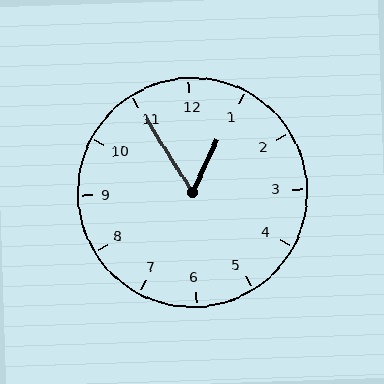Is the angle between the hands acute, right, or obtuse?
It is acute.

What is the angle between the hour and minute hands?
Approximately 58 degrees.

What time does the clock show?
12:55.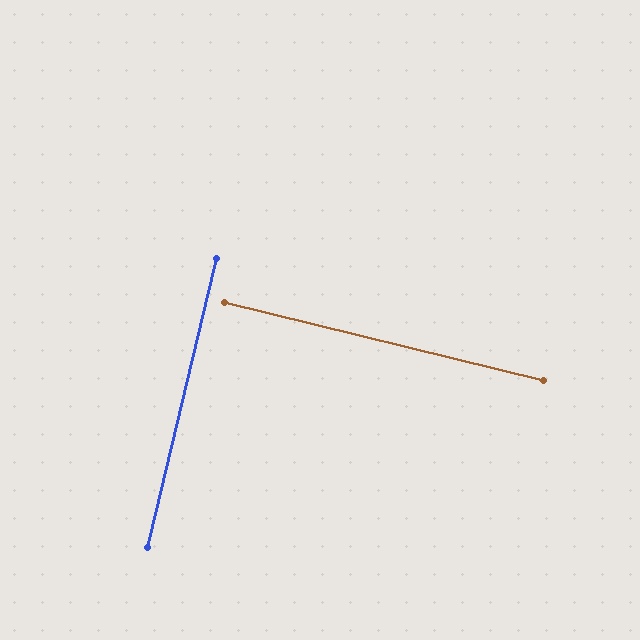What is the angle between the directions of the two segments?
Approximately 90 degrees.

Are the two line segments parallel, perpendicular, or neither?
Perpendicular — they meet at approximately 90°.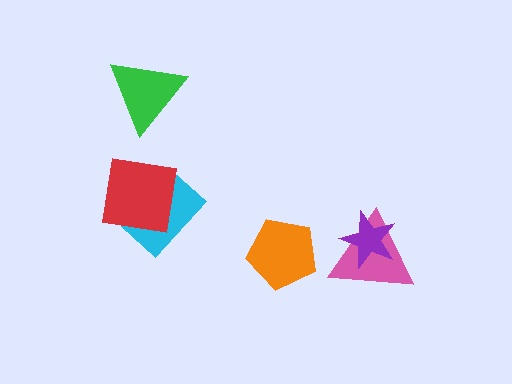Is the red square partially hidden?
No, no other shape covers it.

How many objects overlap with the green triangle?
0 objects overlap with the green triangle.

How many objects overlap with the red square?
1 object overlaps with the red square.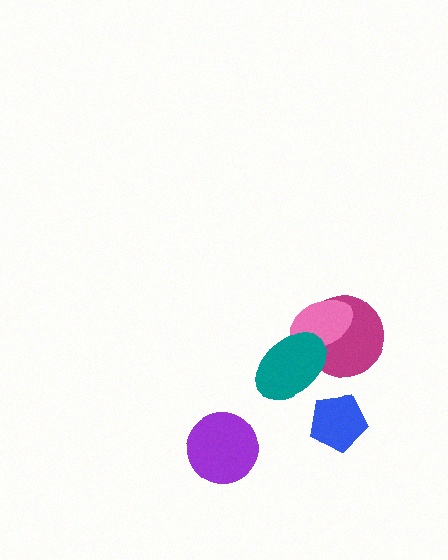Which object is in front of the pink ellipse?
The teal ellipse is in front of the pink ellipse.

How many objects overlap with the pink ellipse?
2 objects overlap with the pink ellipse.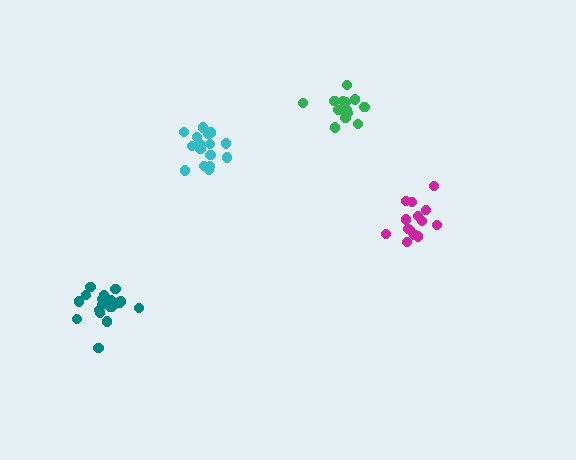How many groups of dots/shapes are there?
There are 4 groups.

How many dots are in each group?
Group 1: 16 dots, Group 2: 14 dots, Group 3: 18 dots, Group 4: 14 dots (62 total).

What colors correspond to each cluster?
The clusters are colored: cyan, green, teal, magenta.